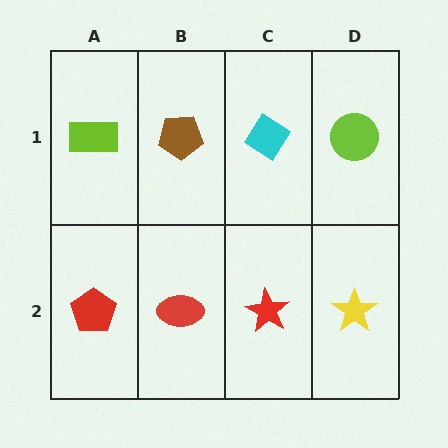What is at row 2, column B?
A red ellipse.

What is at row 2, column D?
A yellow star.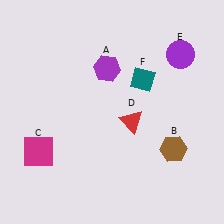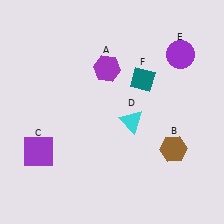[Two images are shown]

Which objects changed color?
C changed from magenta to purple. D changed from red to cyan.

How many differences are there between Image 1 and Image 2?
There are 2 differences between the two images.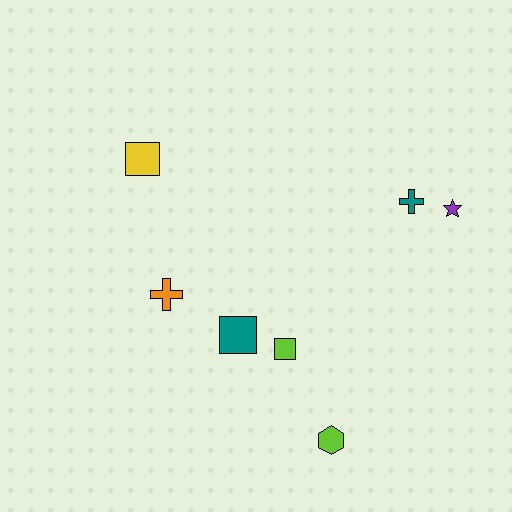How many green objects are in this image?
There are no green objects.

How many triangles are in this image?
There are no triangles.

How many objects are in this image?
There are 7 objects.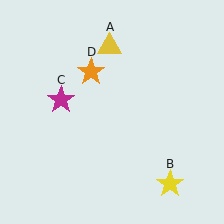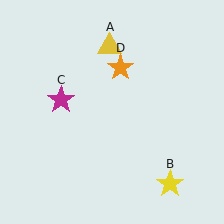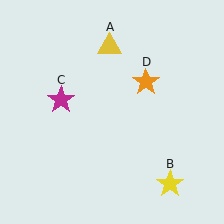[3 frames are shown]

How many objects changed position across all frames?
1 object changed position: orange star (object D).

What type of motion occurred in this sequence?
The orange star (object D) rotated clockwise around the center of the scene.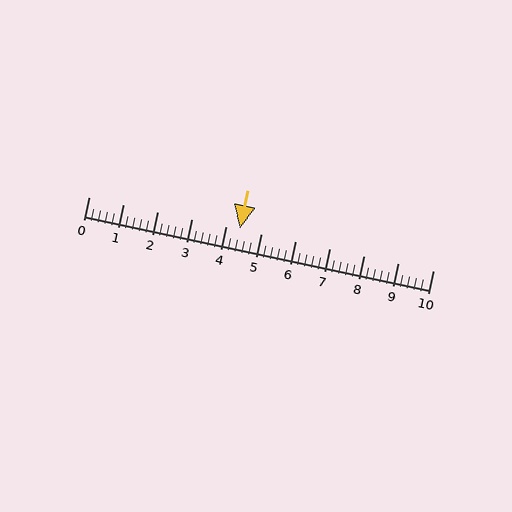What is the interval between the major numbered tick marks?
The major tick marks are spaced 1 units apart.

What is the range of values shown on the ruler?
The ruler shows values from 0 to 10.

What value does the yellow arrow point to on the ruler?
The yellow arrow points to approximately 4.4.